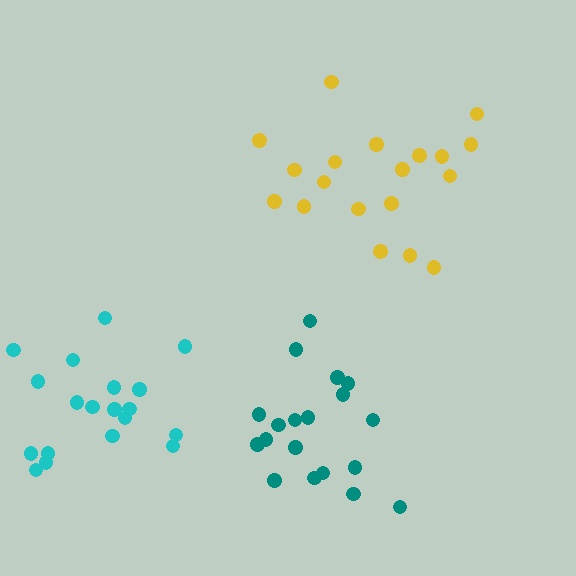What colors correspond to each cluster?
The clusters are colored: teal, yellow, cyan.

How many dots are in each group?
Group 1: 19 dots, Group 2: 19 dots, Group 3: 19 dots (57 total).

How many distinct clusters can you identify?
There are 3 distinct clusters.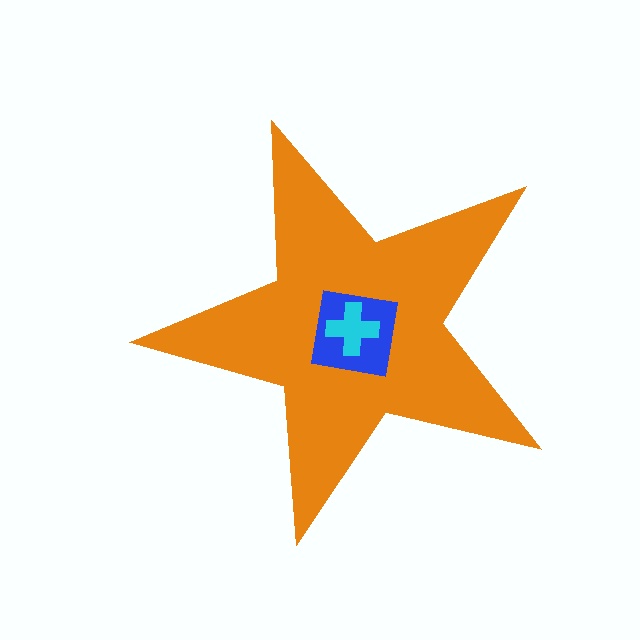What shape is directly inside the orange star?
The blue square.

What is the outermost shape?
The orange star.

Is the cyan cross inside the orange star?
Yes.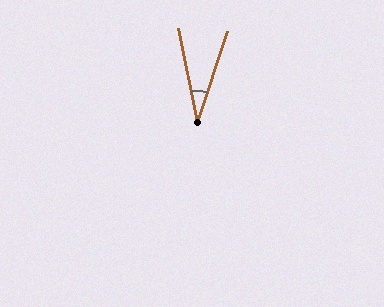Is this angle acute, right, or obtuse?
It is acute.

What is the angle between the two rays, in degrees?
Approximately 30 degrees.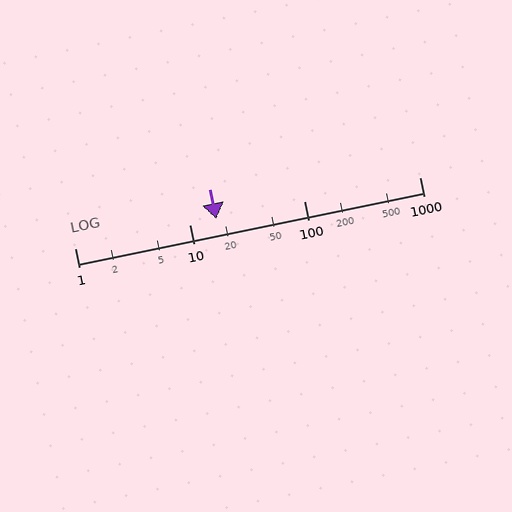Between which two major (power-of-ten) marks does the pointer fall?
The pointer is between 10 and 100.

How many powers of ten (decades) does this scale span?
The scale spans 3 decades, from 1 to 1000.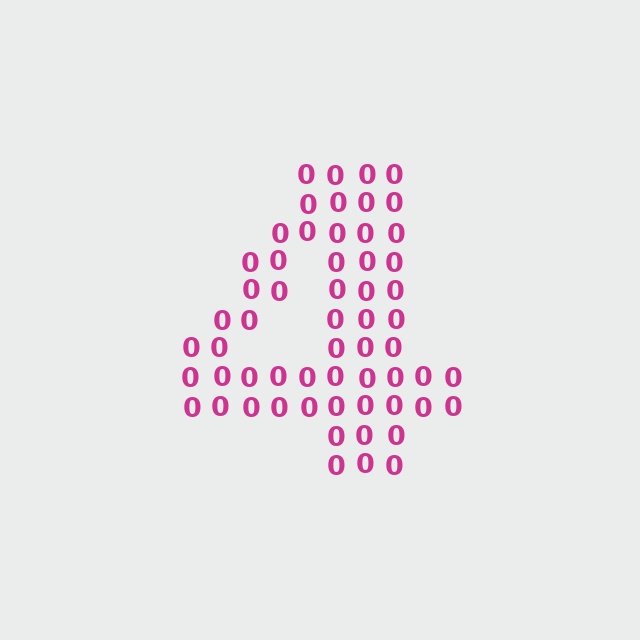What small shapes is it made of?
It is made of small digit 0's.